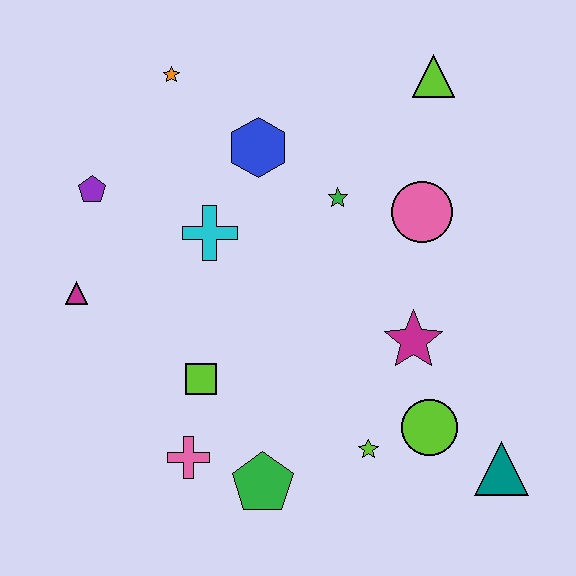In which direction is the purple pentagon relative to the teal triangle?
The purple pentagon is to the left of the teal triangle.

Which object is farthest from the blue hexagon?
The teal triangle is farthest from the blue hexagon.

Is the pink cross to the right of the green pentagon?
No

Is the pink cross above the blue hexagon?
No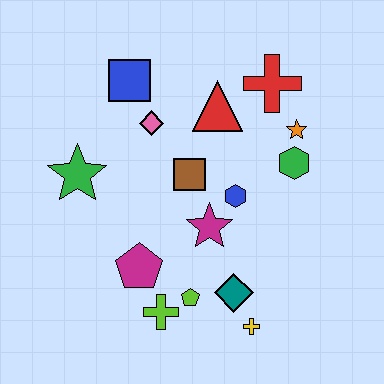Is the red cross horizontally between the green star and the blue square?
No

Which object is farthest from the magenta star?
The blue square is farthest from the magenta star.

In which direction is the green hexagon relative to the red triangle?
The green hexagon is to the right of the red triangle.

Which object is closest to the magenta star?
The blue hexagon is closest to the magenta star.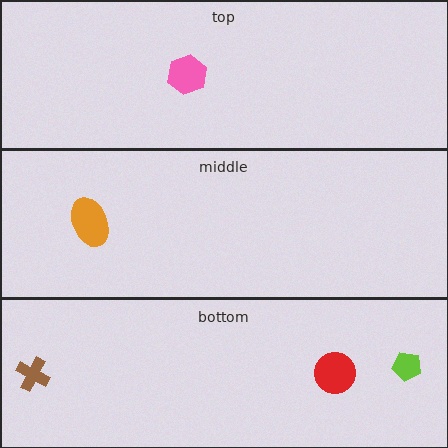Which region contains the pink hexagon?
The top region.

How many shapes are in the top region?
1.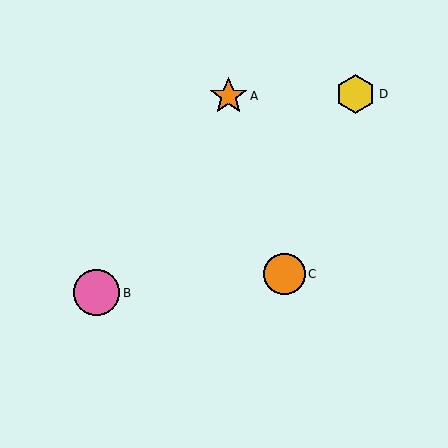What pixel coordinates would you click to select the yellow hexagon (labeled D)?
Click at (356, 94) to select the yellow hexagon D.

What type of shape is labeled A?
Shape A is an orange star.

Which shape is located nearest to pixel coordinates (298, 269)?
The orange circle (labeled C) at (284, 274) is nearest to that location.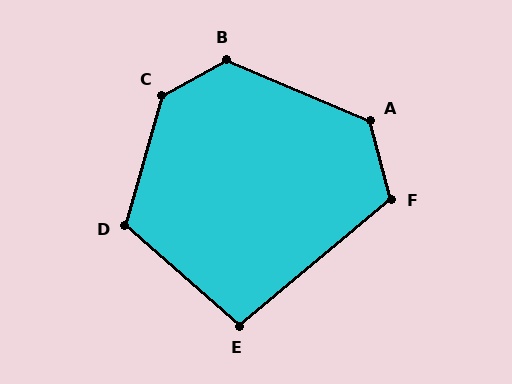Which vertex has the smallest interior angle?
E, at approximately 99 degrees.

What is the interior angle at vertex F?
Approximately 116 degrees (obtuse).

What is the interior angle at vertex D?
Approximately 116 degrees (obtuse).